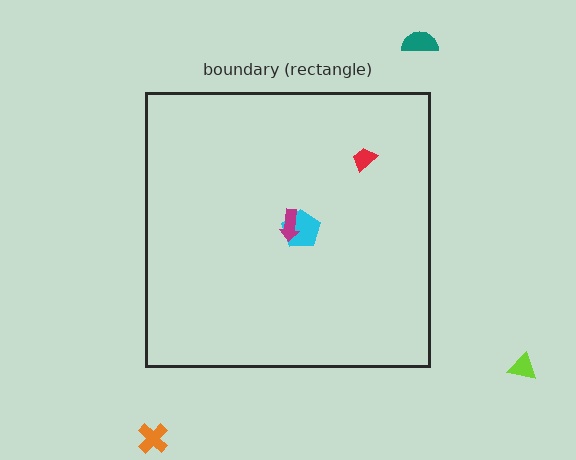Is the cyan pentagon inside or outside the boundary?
Inside.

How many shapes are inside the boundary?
3 inside, 3 outside.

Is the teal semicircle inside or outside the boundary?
Outside.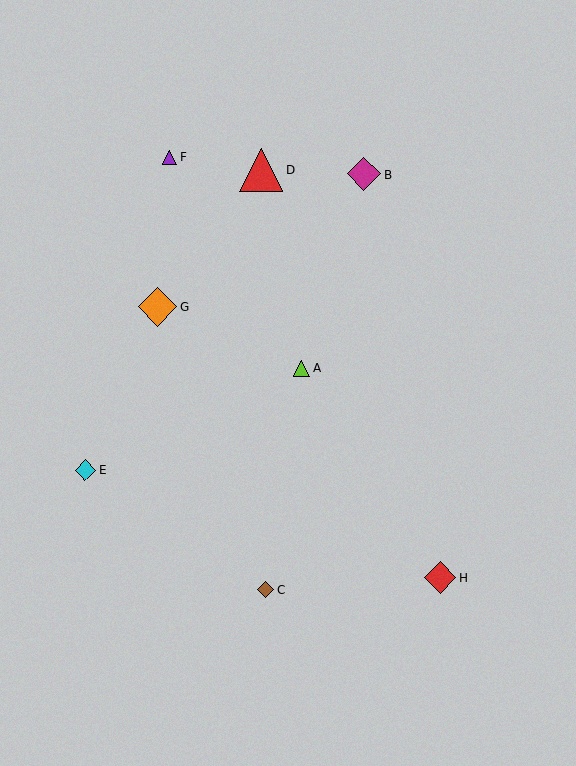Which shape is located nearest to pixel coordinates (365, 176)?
The magenta diamond (labeled B) at (364, 174) is nearest to that location.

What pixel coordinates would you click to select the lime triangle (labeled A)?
Click at (302, 368) to select the lime triangle A.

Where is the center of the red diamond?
The center of the red diamond is at (440, 577).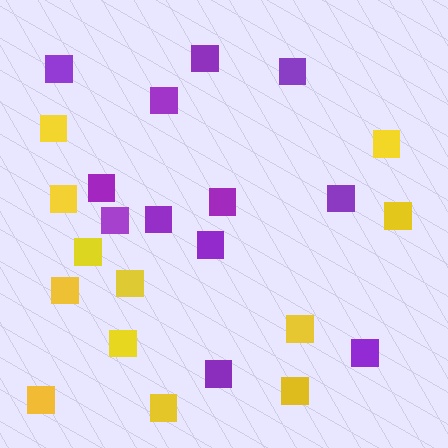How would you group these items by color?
There are 2 groups: one group of purple squares (12) and one group of yellow squares (12).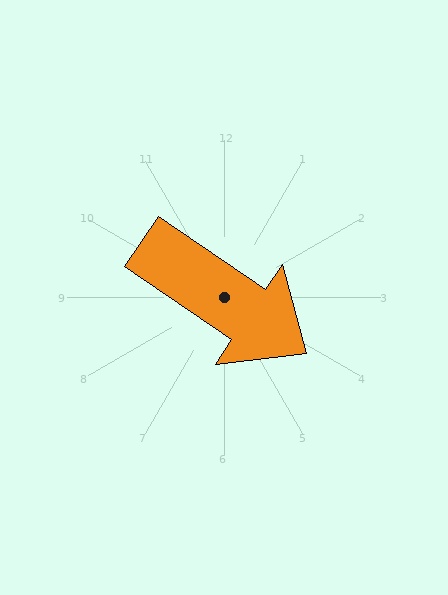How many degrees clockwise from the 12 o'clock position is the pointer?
Approximately 124 degrees.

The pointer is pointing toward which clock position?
Roughly 4 o'clock.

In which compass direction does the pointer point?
Southeast.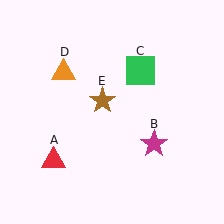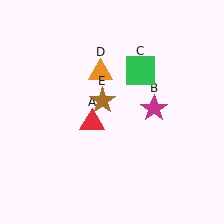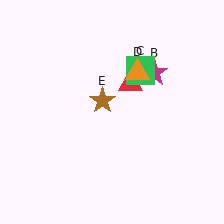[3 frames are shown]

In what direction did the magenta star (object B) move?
The magenta star (object B) moved up.